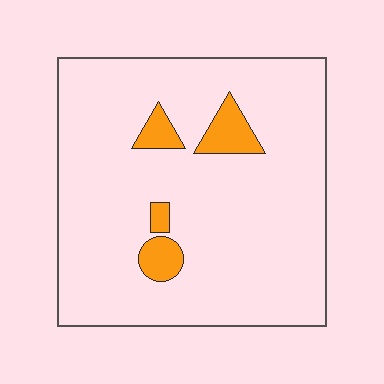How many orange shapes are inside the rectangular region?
4.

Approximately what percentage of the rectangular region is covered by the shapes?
Approximately 10%.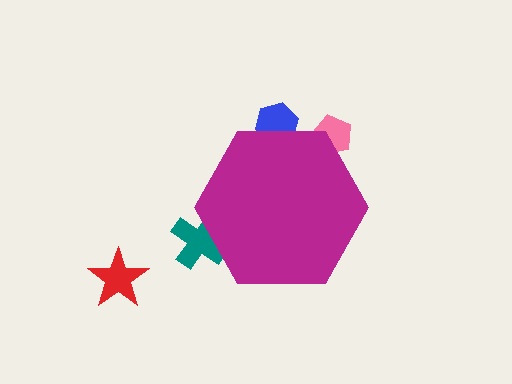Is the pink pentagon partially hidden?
Yes, the pink pentagon is partially hidden behind the magenta hexagon.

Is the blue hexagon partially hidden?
Yes, the blue hexagon is partially hidden behind the magenta hexagon.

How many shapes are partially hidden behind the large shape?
3 shapes are partially hidden.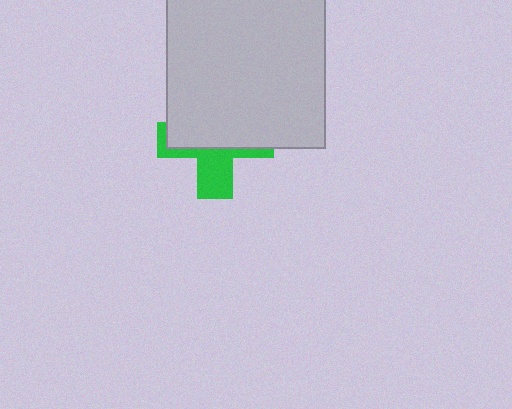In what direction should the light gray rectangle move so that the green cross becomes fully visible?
The light gray rectangle should move up. That is the shortest direction to clear the overlap and leave the green cross fully visible.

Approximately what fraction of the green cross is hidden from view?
Roughly 63% of the green cross is hidden behind the light gray rectangle.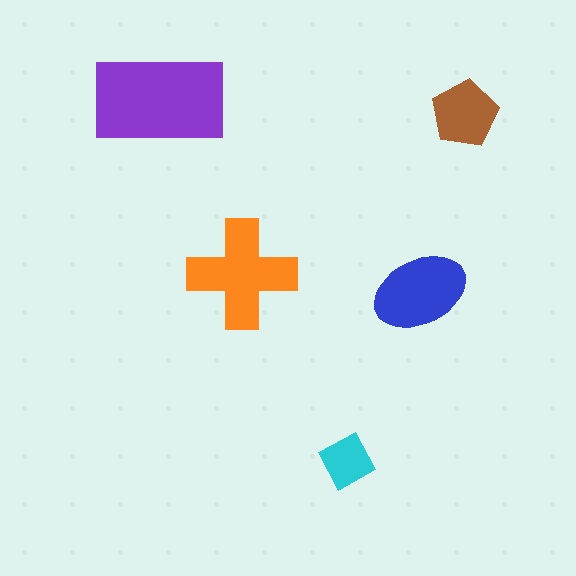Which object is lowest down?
The cyan diamond is bottommost.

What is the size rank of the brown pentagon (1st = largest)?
4th.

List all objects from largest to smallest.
The purple rectangle, the orange cross, the blue ellipse, the brown pentagon, the cyan diamond.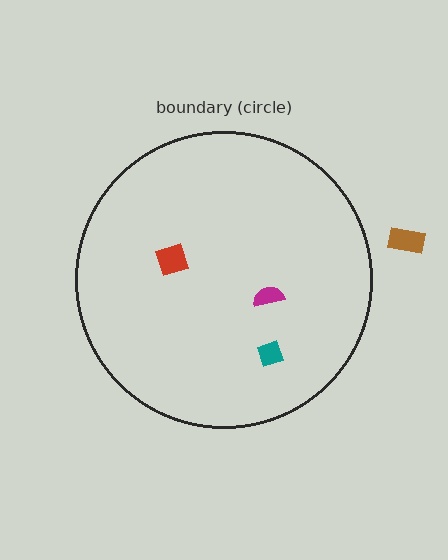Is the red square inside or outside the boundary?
Inside.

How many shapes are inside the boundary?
3 inside, 1 outside.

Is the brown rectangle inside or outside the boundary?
Outside.